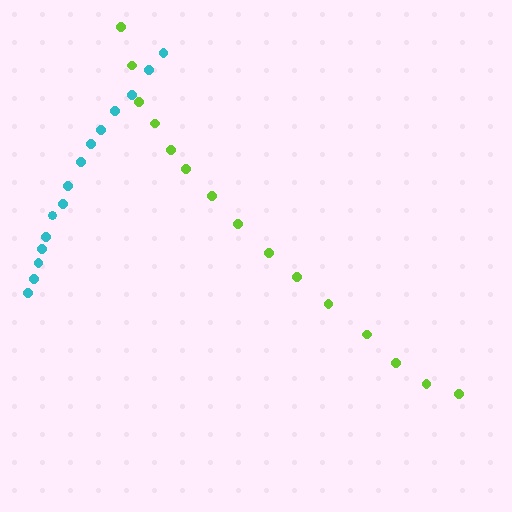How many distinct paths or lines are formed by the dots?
There are 2 distinct paths.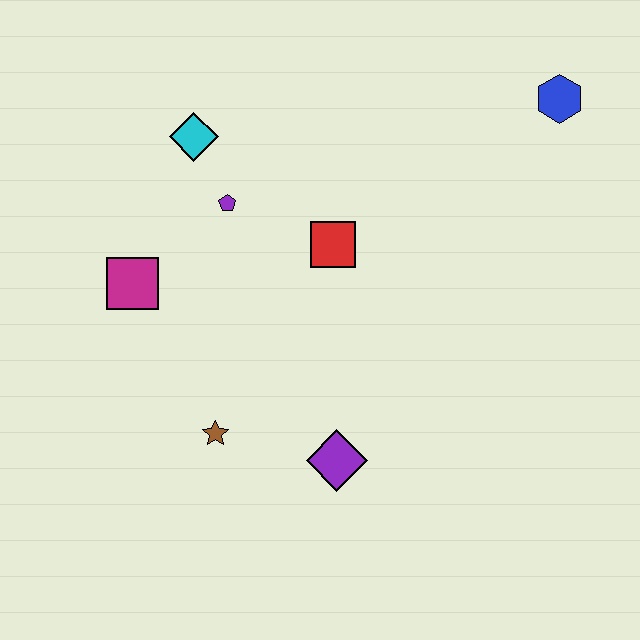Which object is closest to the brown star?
The purple diamond is closest to the brown star.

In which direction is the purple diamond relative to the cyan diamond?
The purple diamond is below the cyan diamond.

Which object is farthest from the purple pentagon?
The blue hexagon is farthest from the purple pentagon.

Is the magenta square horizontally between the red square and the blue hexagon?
No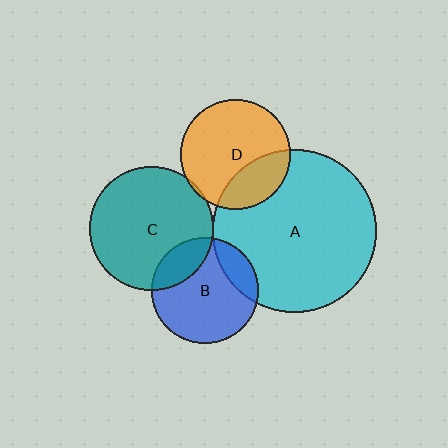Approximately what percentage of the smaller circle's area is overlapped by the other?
Approximately 20%.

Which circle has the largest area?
Circle A (cyan).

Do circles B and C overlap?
Yes.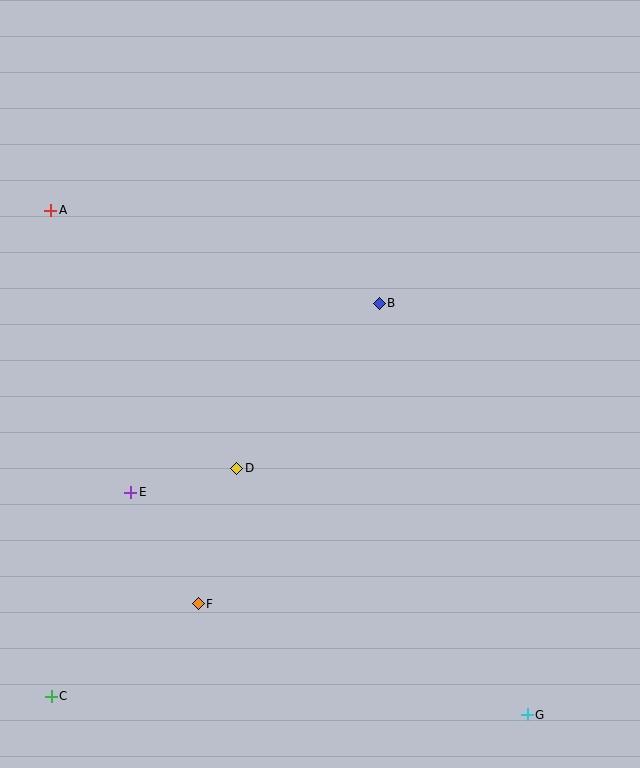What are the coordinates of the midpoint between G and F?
The midpoint between G and F is at (363, 659).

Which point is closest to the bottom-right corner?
Point G is closest to the bottom-right corner.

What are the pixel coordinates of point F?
Point F is at (198, 604).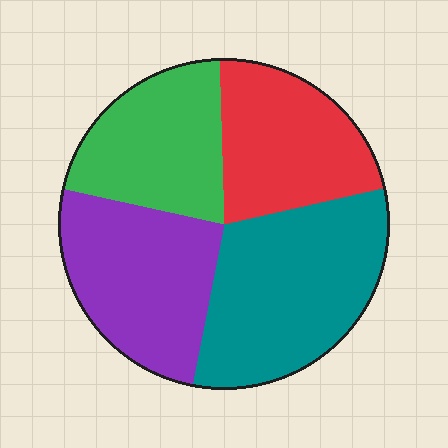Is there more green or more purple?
Purple.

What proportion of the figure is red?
Red takes up about one fifth (1/5) of the figure.